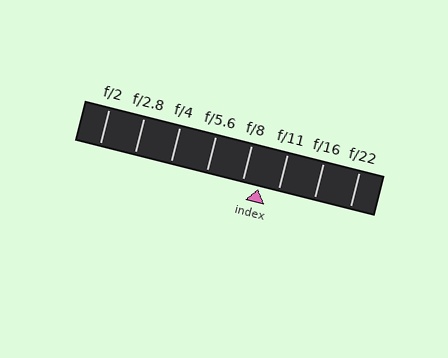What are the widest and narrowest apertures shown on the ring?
The widest aperture shown is f/2 and the narrowest is f/22.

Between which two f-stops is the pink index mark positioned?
The index mark is between f/8 and f/11.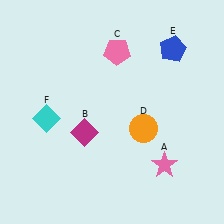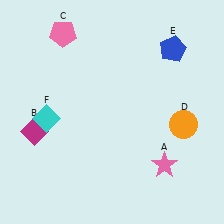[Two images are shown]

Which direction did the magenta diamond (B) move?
The magenta diamond (B) moved left.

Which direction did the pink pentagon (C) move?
The pink pentagon (C) moved left.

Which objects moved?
The objects that moved are: the magenta diamond (B), the pink pentagon (C), the orange circle (D).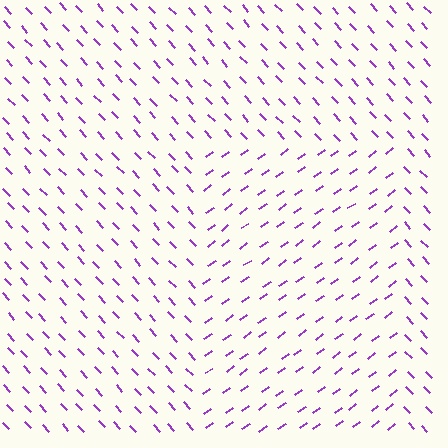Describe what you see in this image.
The image is filled with small purple line segments. A rectangle region in the image has lines oriented differently from the surrounding lines, creating a visible texture boundary.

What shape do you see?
I see a rectangle.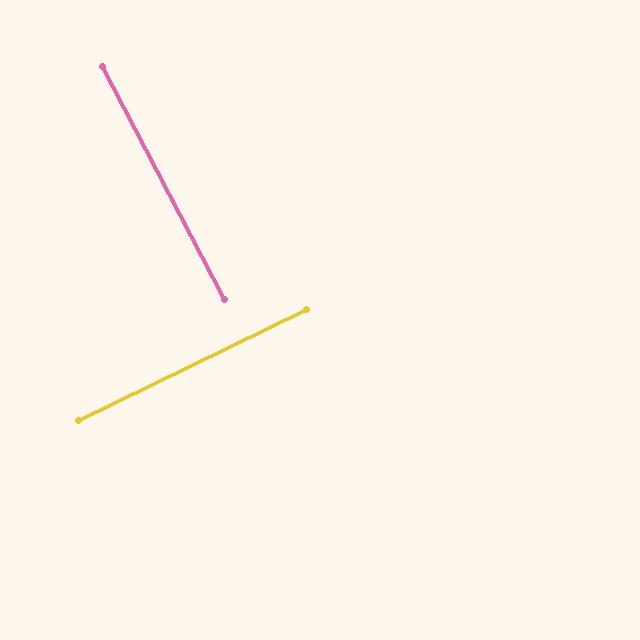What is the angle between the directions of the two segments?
Approximately 88 degrees.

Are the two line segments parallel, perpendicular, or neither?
Perpendicular — they meet at approximately 88°.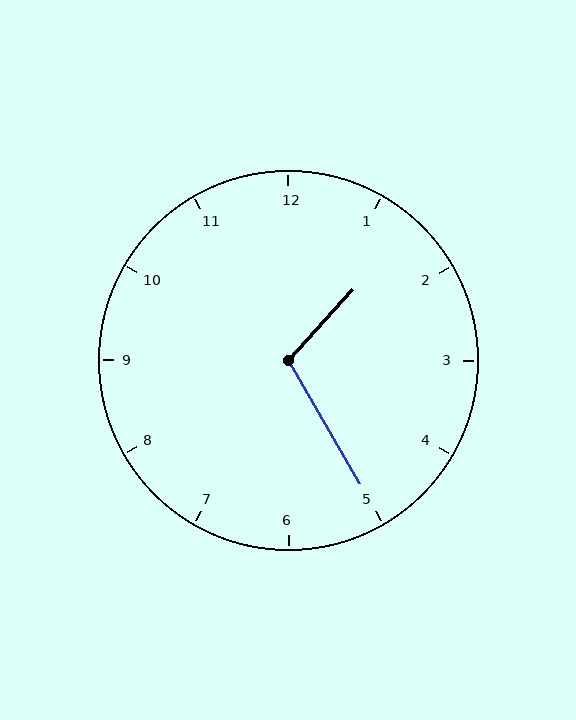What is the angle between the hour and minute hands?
Approximately 108 degrees.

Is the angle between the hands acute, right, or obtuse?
It is obtuse.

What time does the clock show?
1:25.